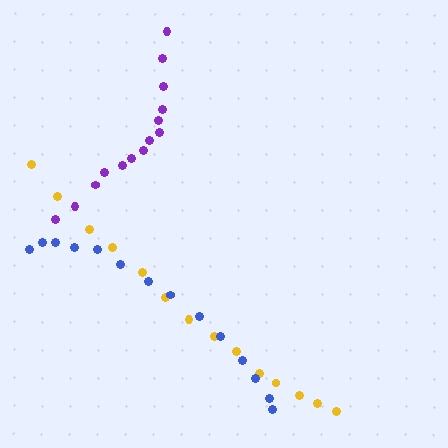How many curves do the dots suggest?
There are 3 distinct paths.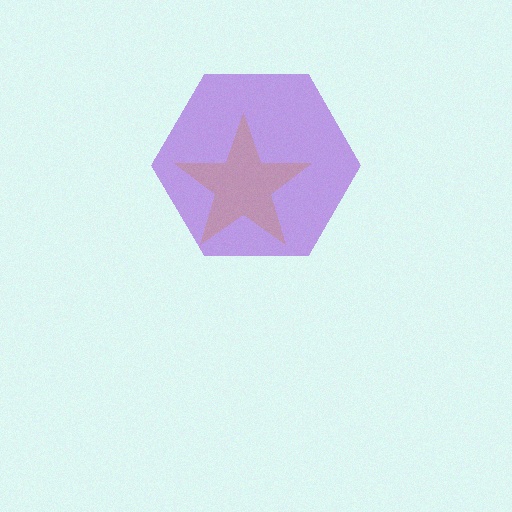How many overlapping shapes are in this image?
There are 2 overlapping shapes in the image.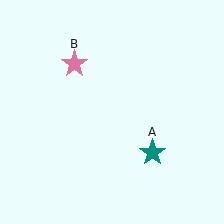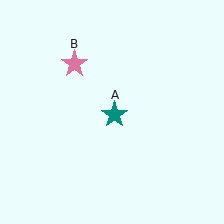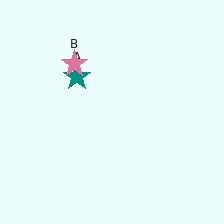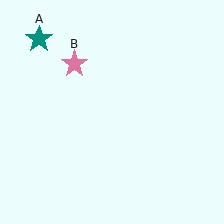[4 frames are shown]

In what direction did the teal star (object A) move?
The teal star (object A) moved up and to the left.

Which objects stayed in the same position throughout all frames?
Pink star (object B) remained stationary.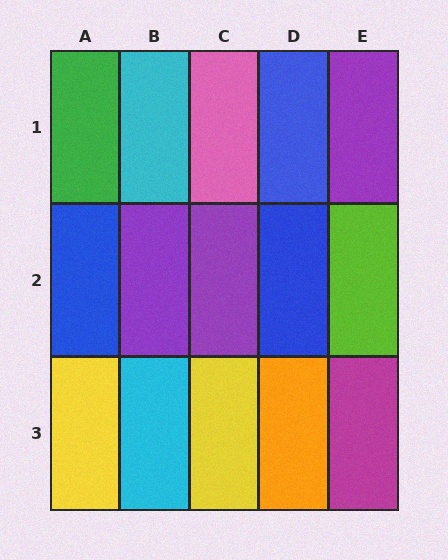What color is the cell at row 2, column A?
Blue.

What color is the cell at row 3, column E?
Magenta.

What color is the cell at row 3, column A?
Yellow.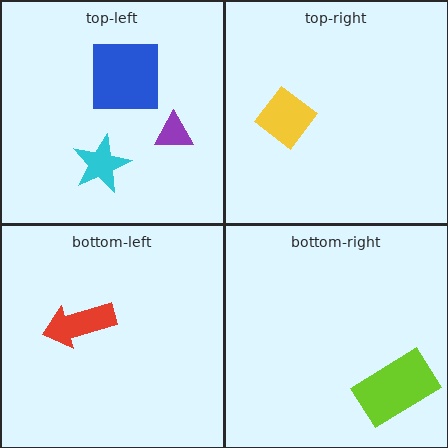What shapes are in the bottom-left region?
The red arrow.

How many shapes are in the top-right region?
1.